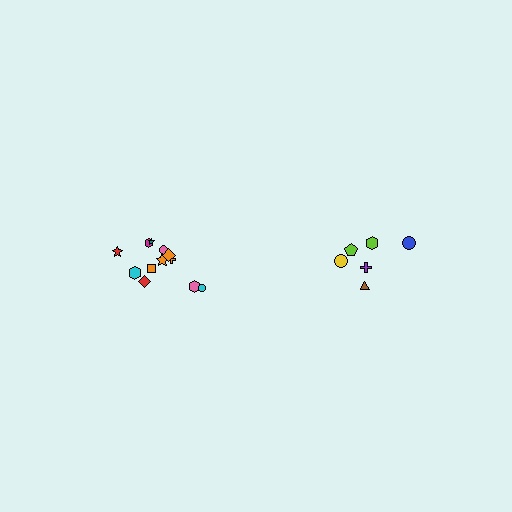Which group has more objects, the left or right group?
The left group.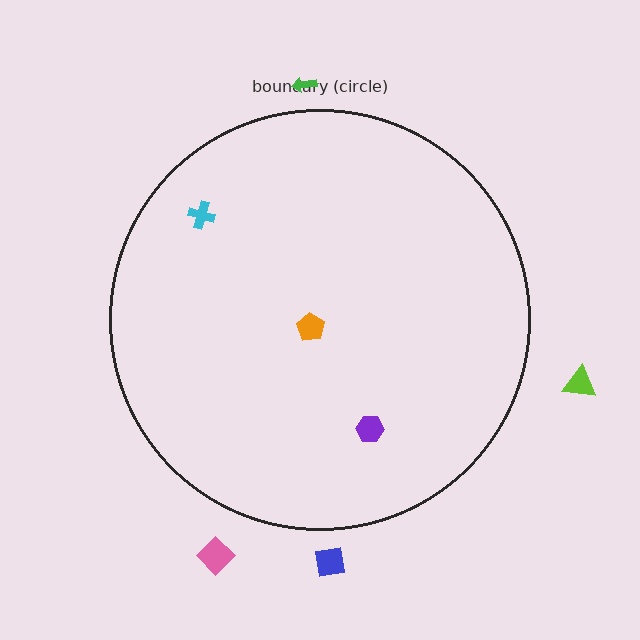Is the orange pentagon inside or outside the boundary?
Inside.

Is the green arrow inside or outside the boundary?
Outside.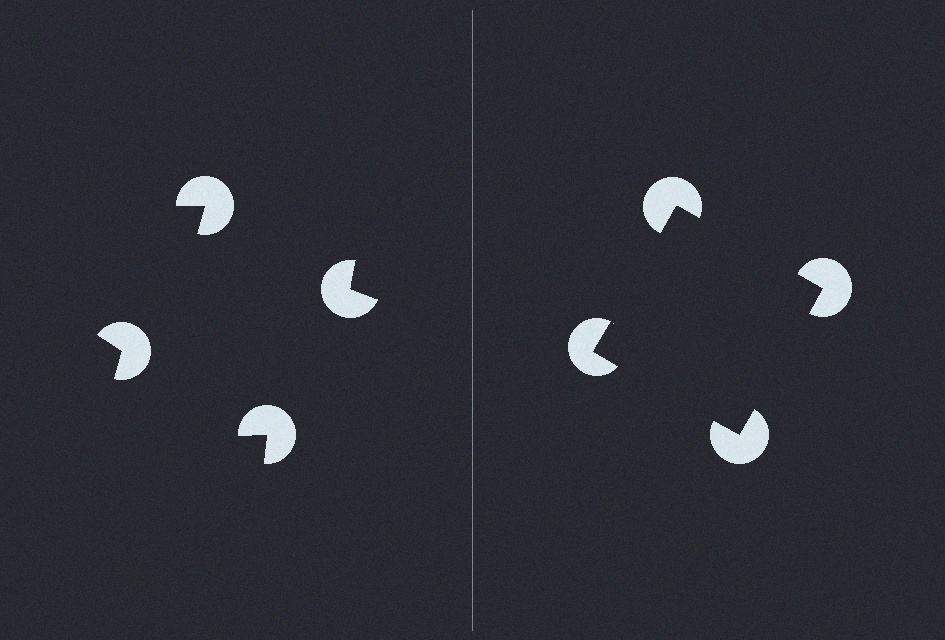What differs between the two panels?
The pac-man discs are positioned identically on both sides; only the wedge orientations differ. On the right they align to a square; on the left they are misaligned.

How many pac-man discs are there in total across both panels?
8 — 4 on each side.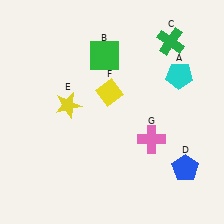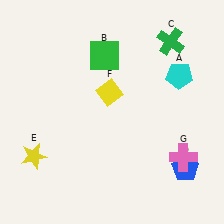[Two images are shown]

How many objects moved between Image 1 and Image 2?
2 objects moved between the two images.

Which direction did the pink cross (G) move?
The pink cross (G) moved right.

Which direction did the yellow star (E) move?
The yellow star (E) moved down.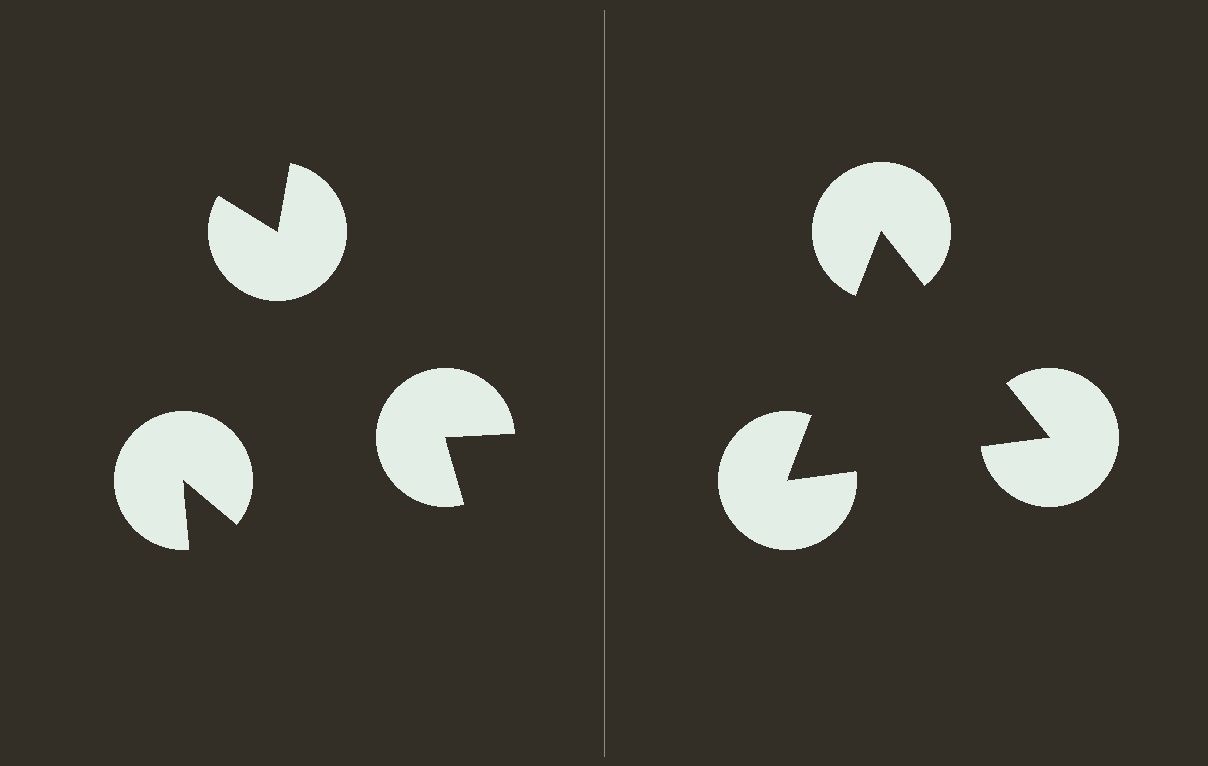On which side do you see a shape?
An illusory triangle appears on the right side. On the left side the wedge cuts are rotated, so no coherent shape forms.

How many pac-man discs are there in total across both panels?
6 — 3 on each side.